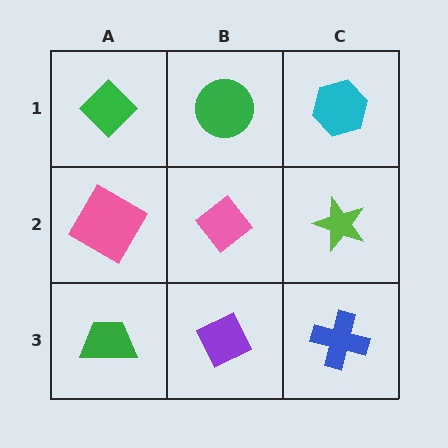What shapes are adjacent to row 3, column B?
A pink diamond (row 2, column B), a green trapezoid (row 3, column A), a blue cross (row 3, column C).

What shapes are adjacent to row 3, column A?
A pink square (row 2, column A), a purple diamond (row 3, column B).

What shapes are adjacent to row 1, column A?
A pink square (row 2, column A), a green circle (row 1, column B).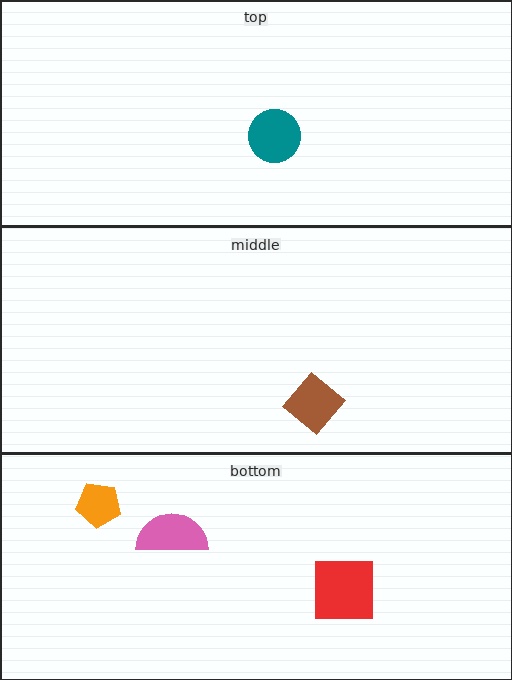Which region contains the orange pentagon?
The bottom region.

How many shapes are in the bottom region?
3.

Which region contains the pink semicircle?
The bottom region.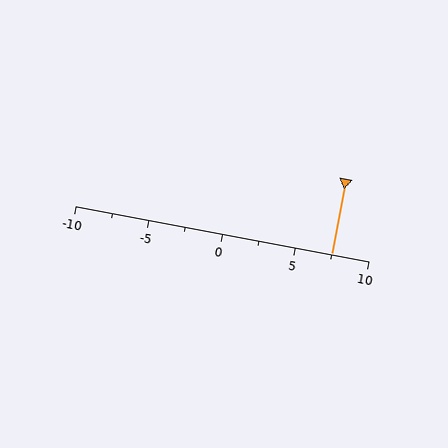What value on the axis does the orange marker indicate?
The marker indicates approximately 7.5.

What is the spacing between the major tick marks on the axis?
The major ticks are spaced 5 apart.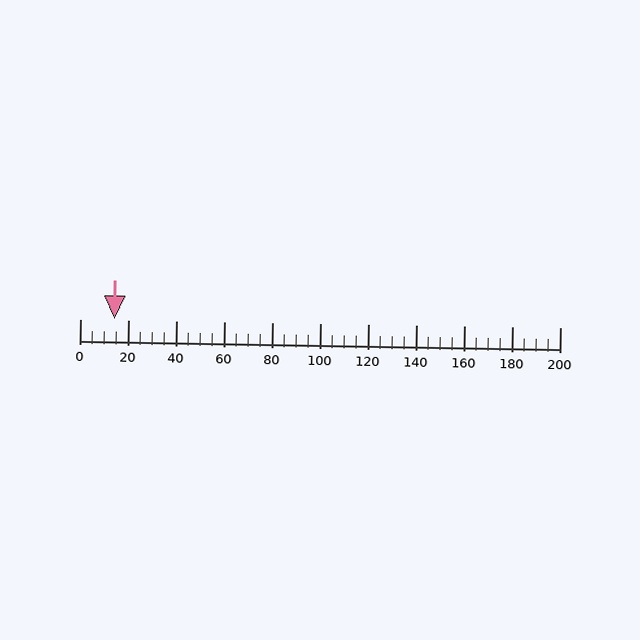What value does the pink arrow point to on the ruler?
The pink arrow points to approximately 14.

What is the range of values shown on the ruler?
The ruler shows values from 0 to 200.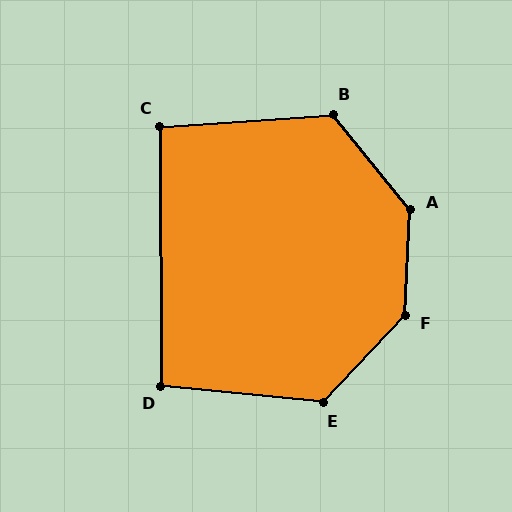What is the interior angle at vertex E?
Approximately 128 degrees (obtuse).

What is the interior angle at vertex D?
Approximately 96 degrees (obtuse).